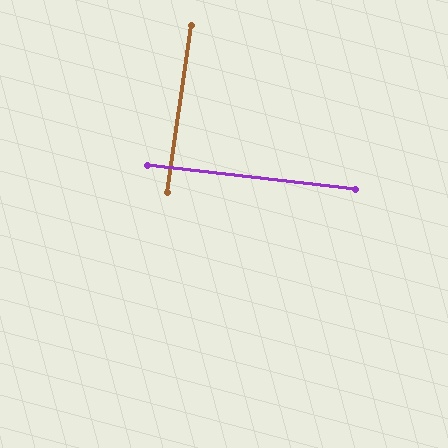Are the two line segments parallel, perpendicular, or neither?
Perpendicular — they meet at approximately 88°.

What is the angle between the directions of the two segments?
Approximately 88 degrees.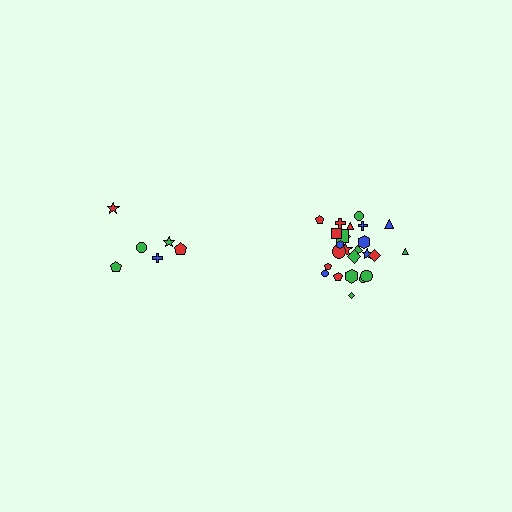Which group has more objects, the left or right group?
The right group.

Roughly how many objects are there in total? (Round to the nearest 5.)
Roughly 30 objects in total.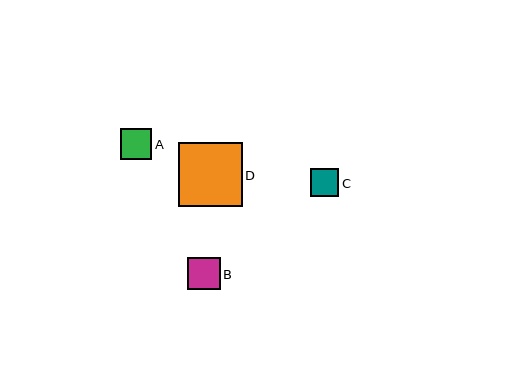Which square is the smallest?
Square C is the smallest with a size of approximately 28 pixels.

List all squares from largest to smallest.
From largest to smallest: D, B, A, C.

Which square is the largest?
Square D is the largest with a size of approximately 64 pixels.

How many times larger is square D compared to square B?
Square D is approximately 1.9 times the size of square B.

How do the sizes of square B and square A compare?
Square B and square A are approximately the same size.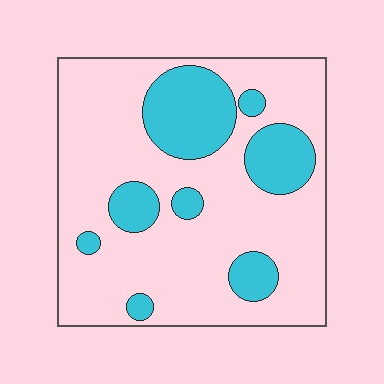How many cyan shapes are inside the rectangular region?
8.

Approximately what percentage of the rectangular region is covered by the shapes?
Approximately 25%.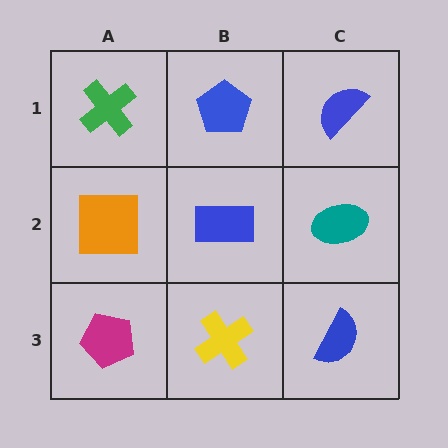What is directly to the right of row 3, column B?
A blue semicircle.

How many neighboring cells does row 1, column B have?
3.